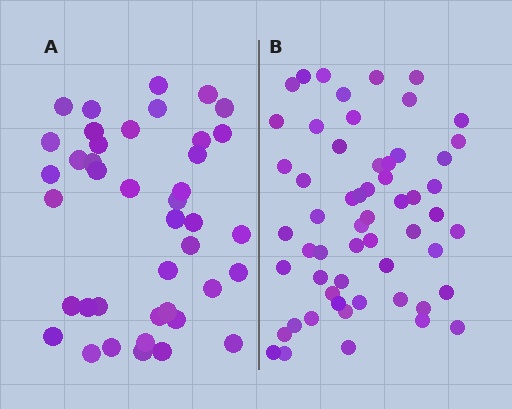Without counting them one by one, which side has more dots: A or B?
Region B (the right region) has more dots.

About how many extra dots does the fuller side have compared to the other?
Region B has approximately 15 more dots than region A.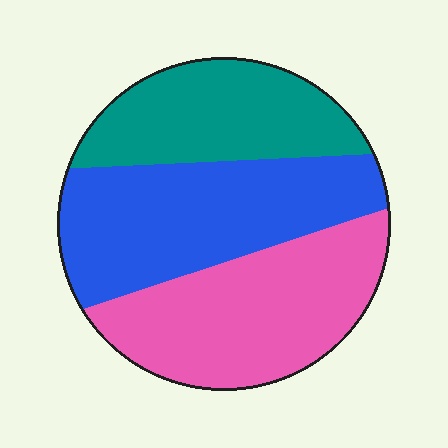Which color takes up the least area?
Teal, at roughly 25%.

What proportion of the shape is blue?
Blue covers about 35% of the shape.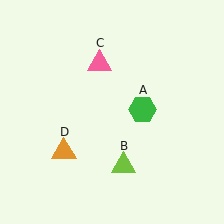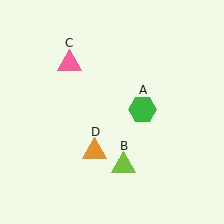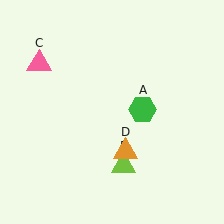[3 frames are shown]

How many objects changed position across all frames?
2 objects changed position: pink triangle (object C), orange triangle (object D).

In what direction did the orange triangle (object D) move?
The orange triangle (object D) moved right.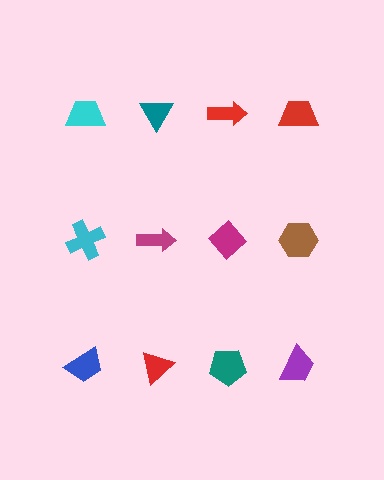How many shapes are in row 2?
4 shapes.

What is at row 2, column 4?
A brown hexagon.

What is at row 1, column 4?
A red trapezoid.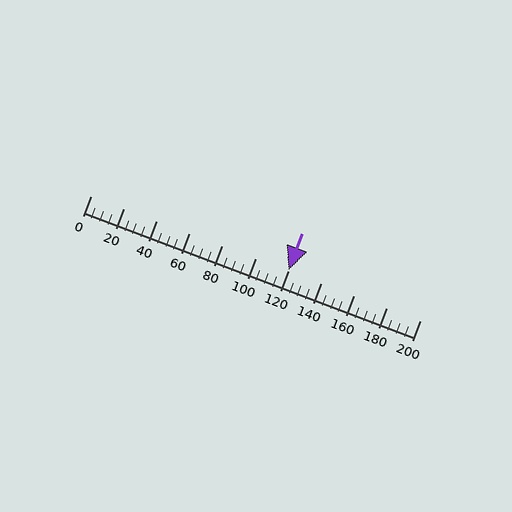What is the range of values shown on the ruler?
The ruler shows values from 0 to 200.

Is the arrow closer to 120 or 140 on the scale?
The arrow is closer to 120.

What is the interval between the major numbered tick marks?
The major tick marks are spaced 20 units apart.